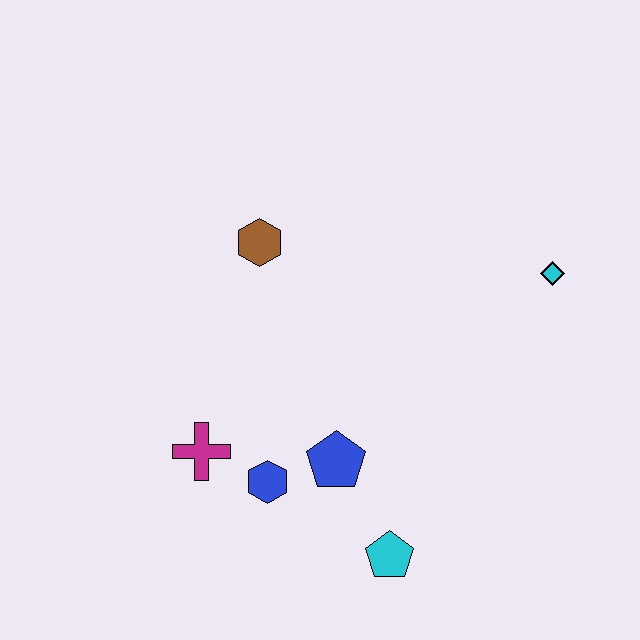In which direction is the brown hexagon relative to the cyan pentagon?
The brown hexagon is above the cyan pentagon.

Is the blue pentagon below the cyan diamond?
Yes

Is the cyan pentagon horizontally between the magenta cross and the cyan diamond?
Yes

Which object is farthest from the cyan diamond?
The magenta cross is farthest from the cyan diamond.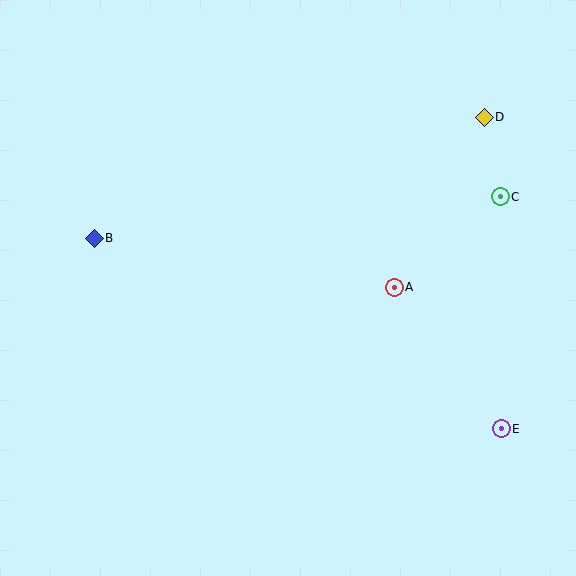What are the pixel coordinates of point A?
Point A is at (394, 287).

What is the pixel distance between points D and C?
The distance between D and C is 81 pixels.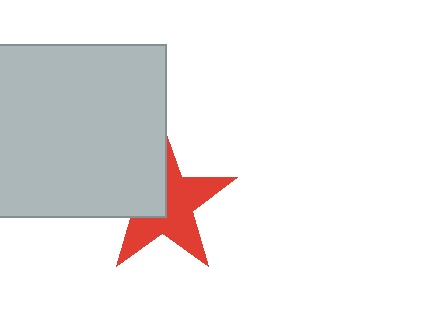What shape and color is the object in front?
The object in front is a light gray square.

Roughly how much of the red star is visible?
About half of it is visible (roughly 60%).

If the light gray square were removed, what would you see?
You would see the complete red star.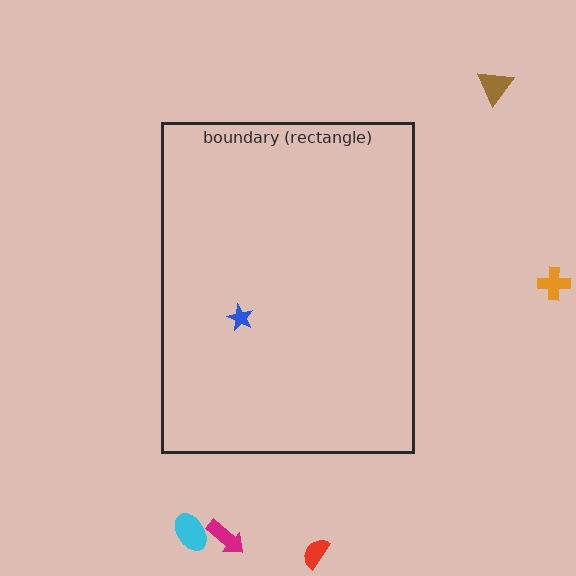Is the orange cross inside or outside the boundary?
Outside.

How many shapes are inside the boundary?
1 inside, 5 outside.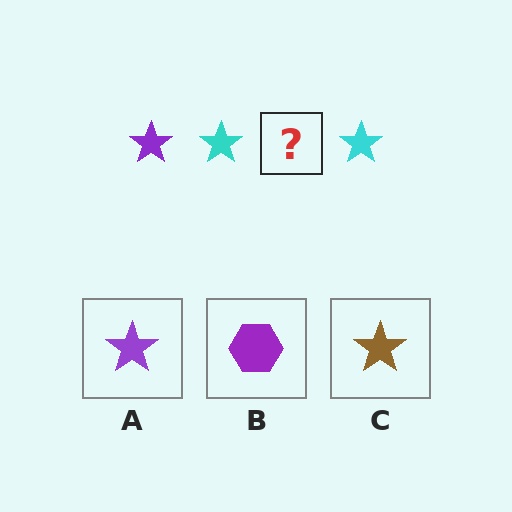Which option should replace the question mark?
Option A.